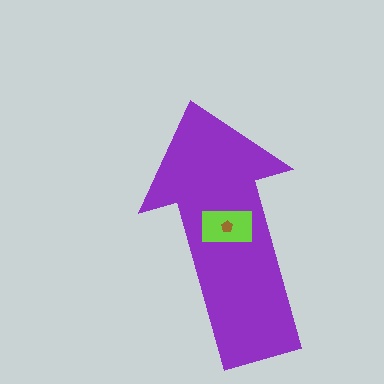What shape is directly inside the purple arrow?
The lime rectangle.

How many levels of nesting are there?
3.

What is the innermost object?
The brown pentagon.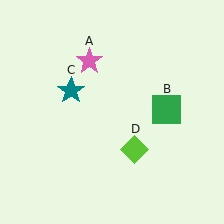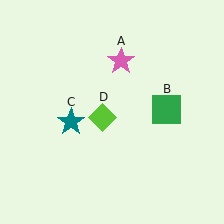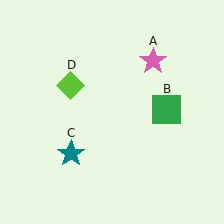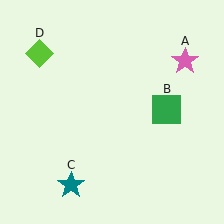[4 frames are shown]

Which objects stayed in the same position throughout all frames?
Green square (object B) remained stationary.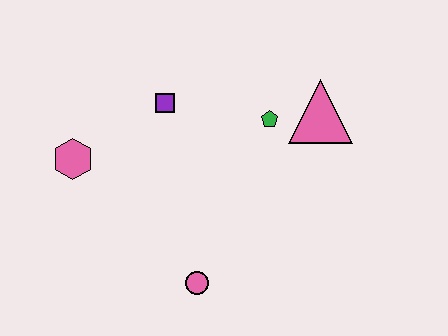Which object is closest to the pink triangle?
The green pentagon is closest to the pink triangle.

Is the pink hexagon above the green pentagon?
No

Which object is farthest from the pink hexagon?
The pink triangle is farthest from the pink hexagon.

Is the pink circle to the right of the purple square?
Yes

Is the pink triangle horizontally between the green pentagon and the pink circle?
No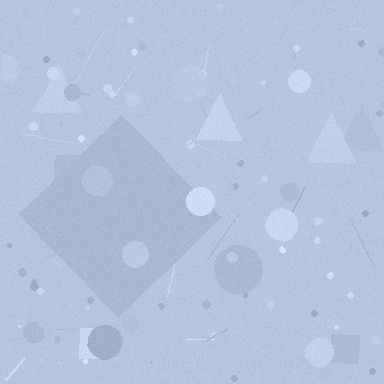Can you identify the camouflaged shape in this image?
The camouflaged shape is a diamond.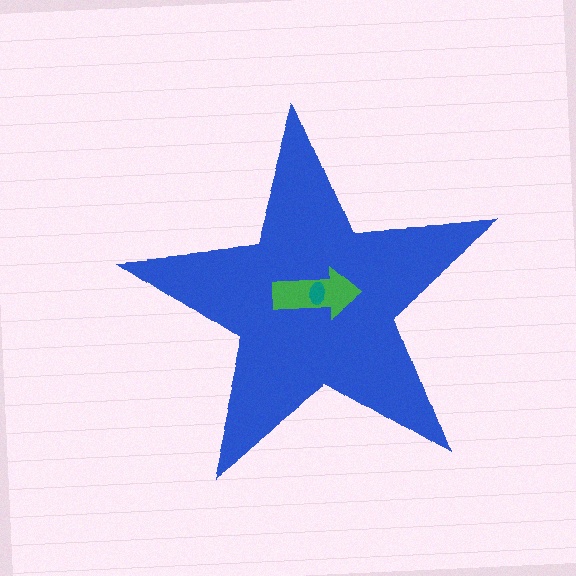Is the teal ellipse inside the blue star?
Yes.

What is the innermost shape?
The teal ellipse.